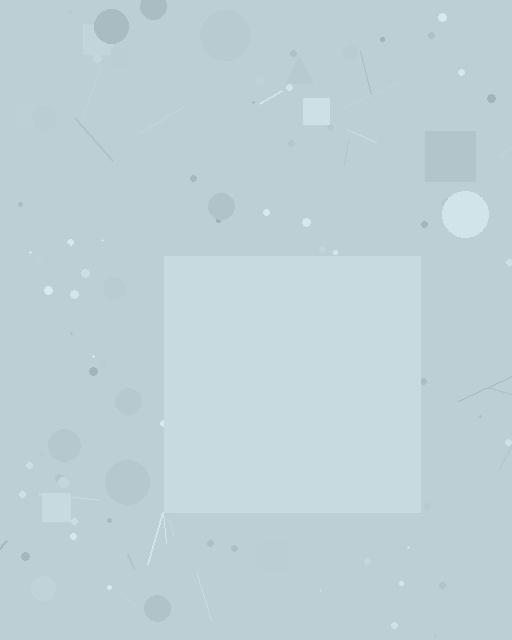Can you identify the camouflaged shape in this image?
The camouflaged shape is a square.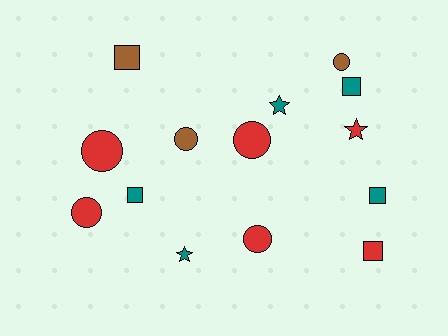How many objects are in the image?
There are 14 objects.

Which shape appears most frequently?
Circle, with 6 objects.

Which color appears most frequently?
Red, with 6 objects.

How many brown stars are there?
There are no brown stars.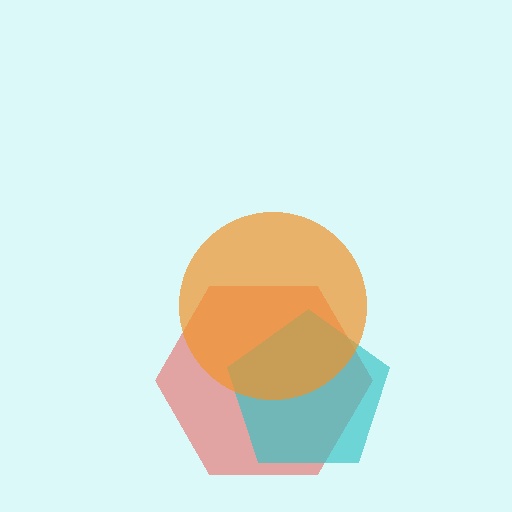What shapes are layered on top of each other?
The layered shapes are: a red hexagon, a cyan pentagon, an orange circle.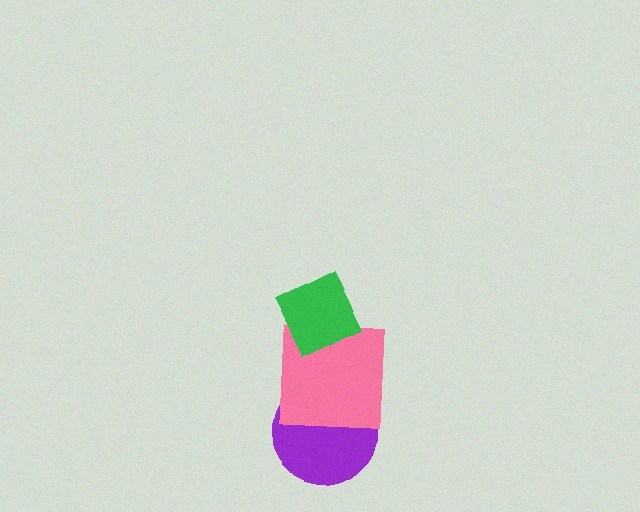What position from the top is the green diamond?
The green diamond is 1st from the top.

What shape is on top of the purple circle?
The pink square is on top of the purple circle.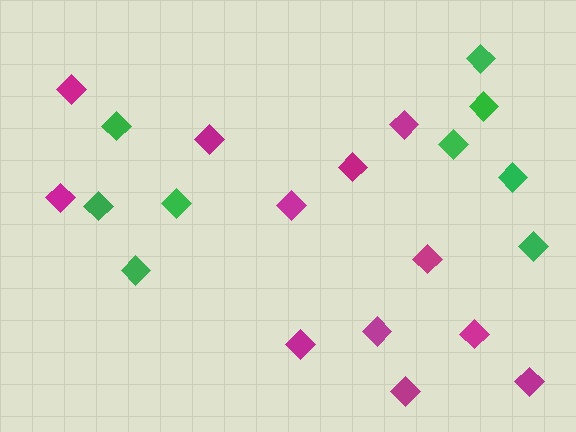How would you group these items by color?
There are 2 groups: one group of green diamonds (9) and one group of magenta diamonds (12).